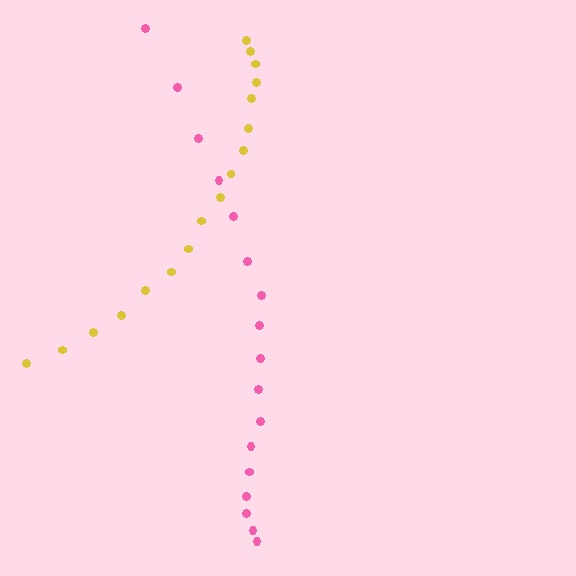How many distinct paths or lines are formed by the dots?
There are 2 distinct paths.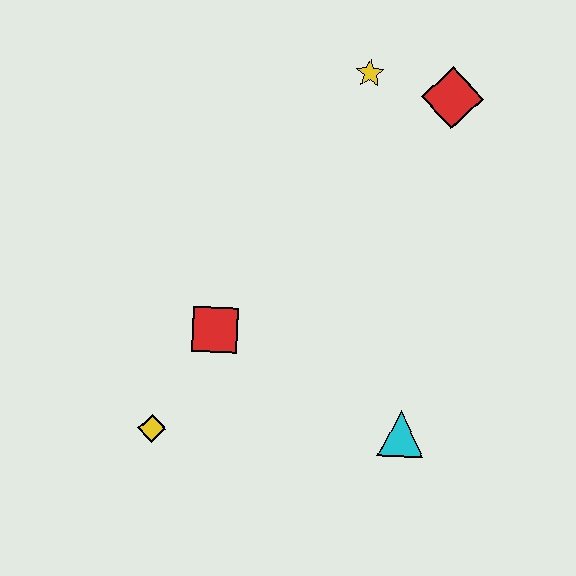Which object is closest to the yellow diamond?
The red square is closest to the yellow diamond.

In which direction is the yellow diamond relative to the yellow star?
The yellow diamond is below the yellow star.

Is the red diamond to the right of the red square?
Yes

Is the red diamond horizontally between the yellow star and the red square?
No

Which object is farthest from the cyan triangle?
The yellow star is farthest from the cyan triangle.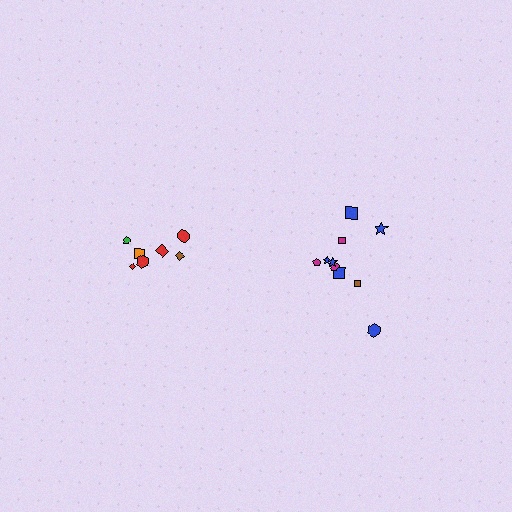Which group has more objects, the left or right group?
The right group.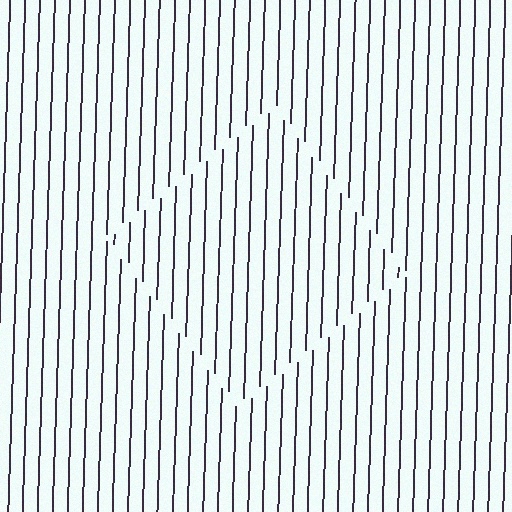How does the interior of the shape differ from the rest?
The interior of the shape contains the same grating, shifted by half a period — the contour is defined by the phase discontinuity where line-ends from the inner and outer gratings abut.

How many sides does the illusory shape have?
4 sides — the line-ends trace a square.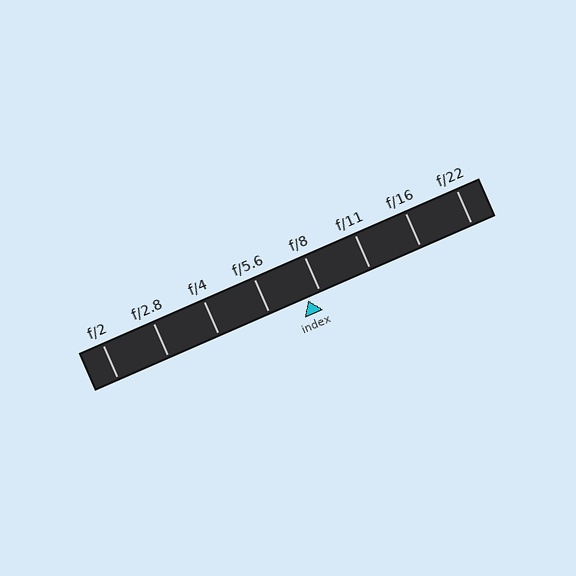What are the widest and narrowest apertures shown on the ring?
The widest aperture shown is f/2 and the narrowest is f/22.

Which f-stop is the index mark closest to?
The index mark is closest to f/8.